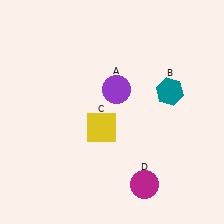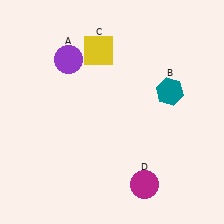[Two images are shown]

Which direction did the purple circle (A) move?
The purple circle (A) moved left.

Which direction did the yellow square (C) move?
The yellow square (C) moved up.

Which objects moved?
The objects that moved are: the purple circle (A), the yellow square (C).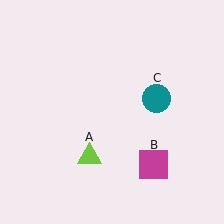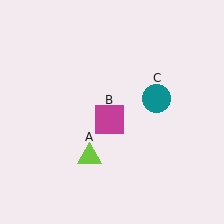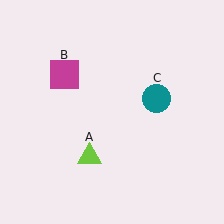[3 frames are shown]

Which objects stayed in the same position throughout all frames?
Lime triangle (object A) and teal circle (object C) remained stationary.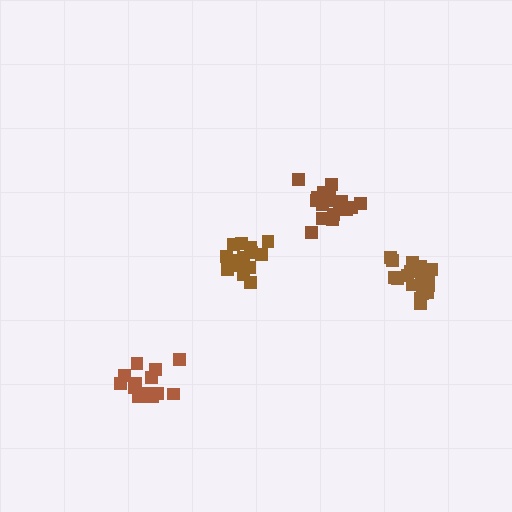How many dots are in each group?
Group 1: 15 dots, Group 2: 19 dots, Group 3: 19 dots, Group 4: 16 dots (69 total).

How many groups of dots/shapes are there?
There are 4 groups.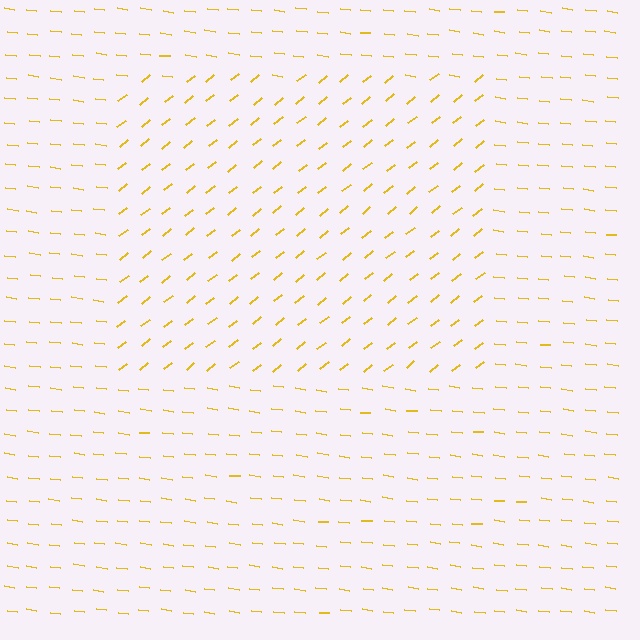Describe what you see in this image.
The image is filled with small yellow line segments. A rectangle region in the image has lines oriented differently from the surrounding lines, creating a visible texture boundary.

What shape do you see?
I see a rectangle.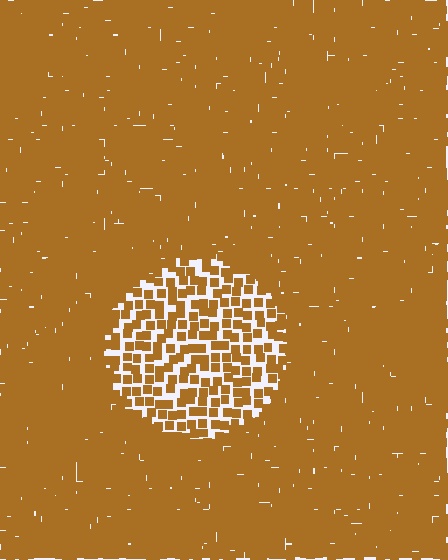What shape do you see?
I see a circle.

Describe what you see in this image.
The image contains small brown elements arranged at two different densities. A circle-shaped region is visible where the elements are less densely packed than the surrounding area.